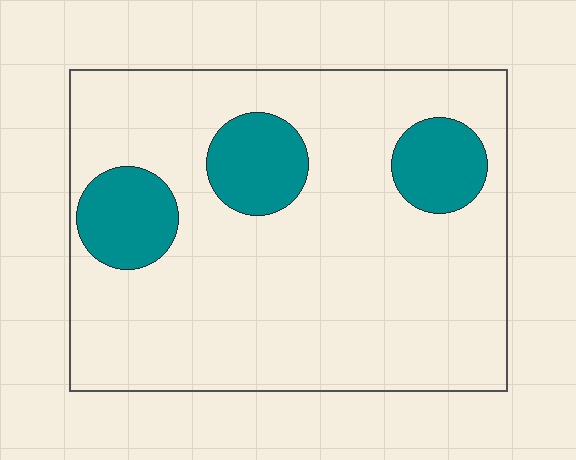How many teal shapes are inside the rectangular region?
3.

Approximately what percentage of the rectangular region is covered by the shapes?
Approximately 15%.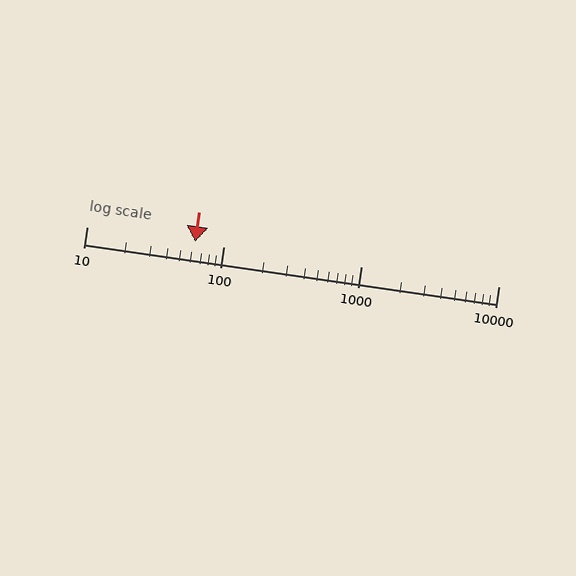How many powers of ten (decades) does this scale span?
The scale spans 3 decades, from 10 to 10000.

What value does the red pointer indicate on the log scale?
The pointer indicates approximately 62.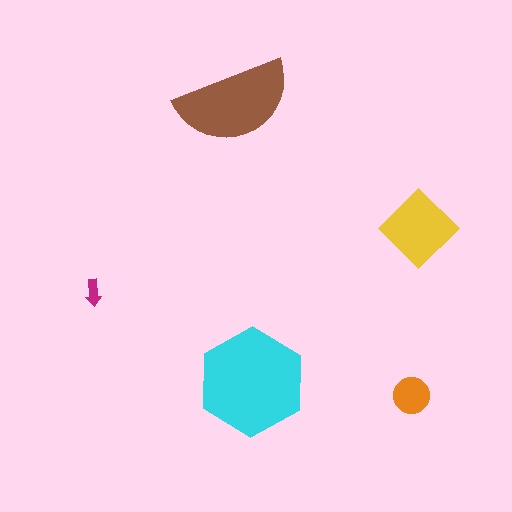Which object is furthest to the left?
The magenta arrow is leftmost.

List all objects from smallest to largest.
The magenta arrow, the orange circle, the yellow diamond, the brown semicircle, the cyan hexagon.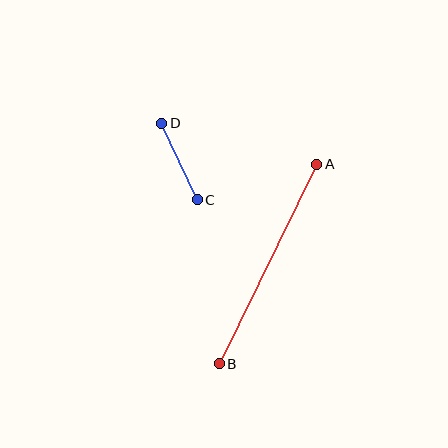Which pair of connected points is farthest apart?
Points A and B are farthest apart.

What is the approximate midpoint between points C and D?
The midpoint is at approximately (180, 161) pixels.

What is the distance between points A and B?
The distance is approximately 222 pixels.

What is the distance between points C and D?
The distance is approximately 84 pixels.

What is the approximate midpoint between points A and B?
The midpoint is at approximately (268, 264) pixels.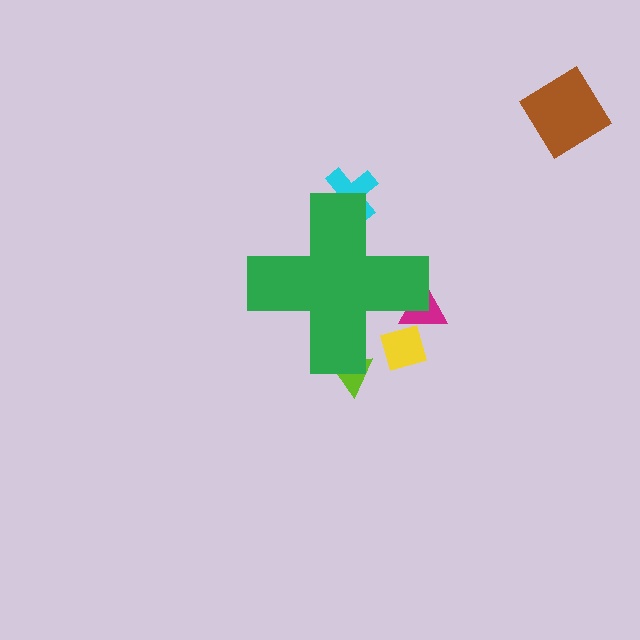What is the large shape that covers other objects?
A green cross.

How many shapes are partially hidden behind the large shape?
4 shapes are partially hidden.